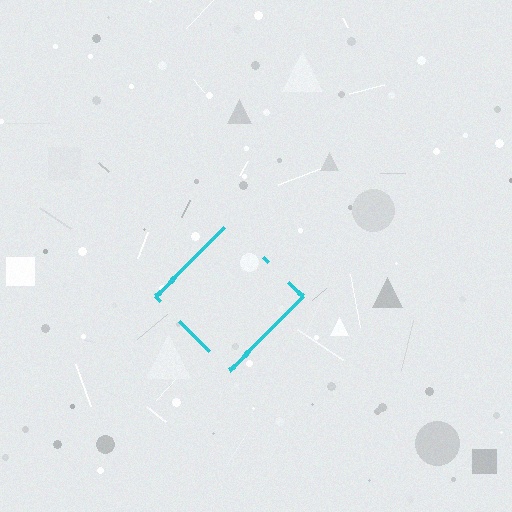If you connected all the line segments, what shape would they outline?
They would outline a diamond.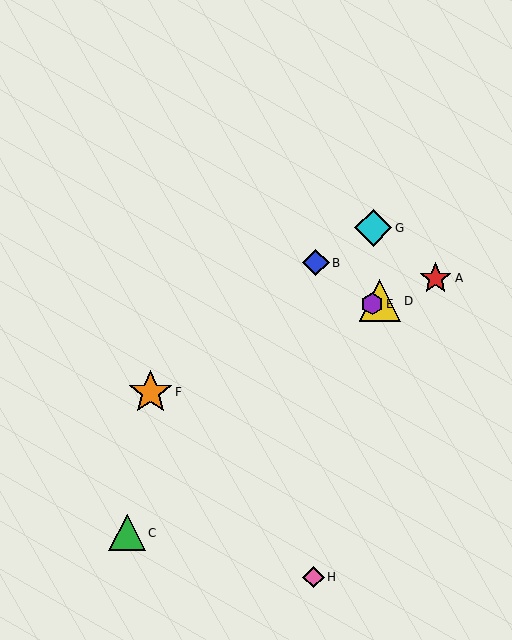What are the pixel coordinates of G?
Object G is at (373, 228).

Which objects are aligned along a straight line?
Objects A, D, E, F are aligned along a straight line.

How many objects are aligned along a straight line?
4 objects (A, D, E, F) are aligned along a straight line.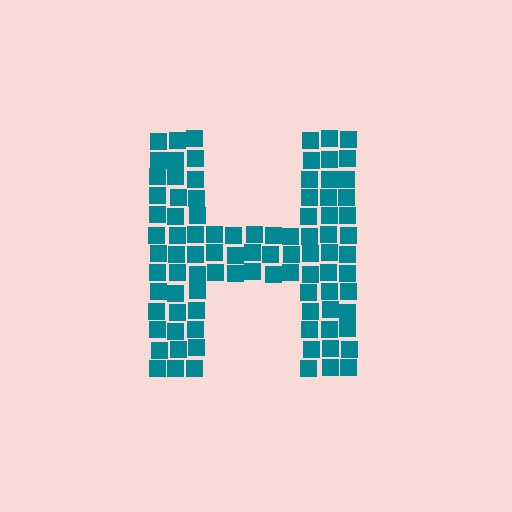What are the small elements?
The small elements are squares.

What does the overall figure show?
The overall figure shows the letter H.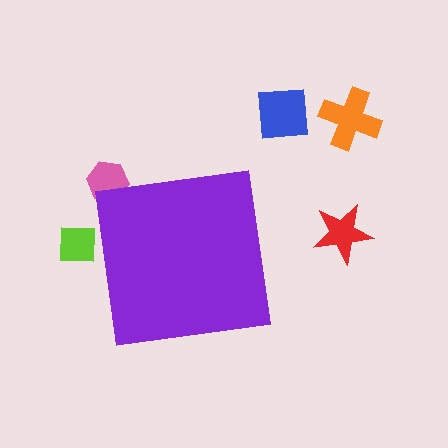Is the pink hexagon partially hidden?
Yes, the pink hexagon is partially hidden behind the purple square.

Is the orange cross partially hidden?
No, the orange cross is fully visible.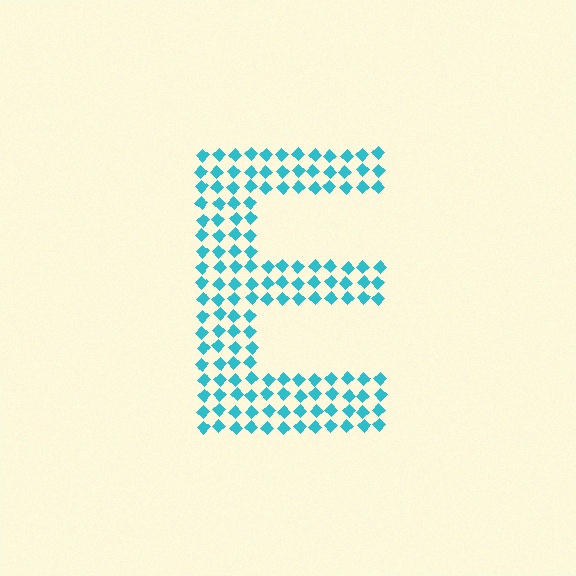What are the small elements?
The small elements are diamonds.